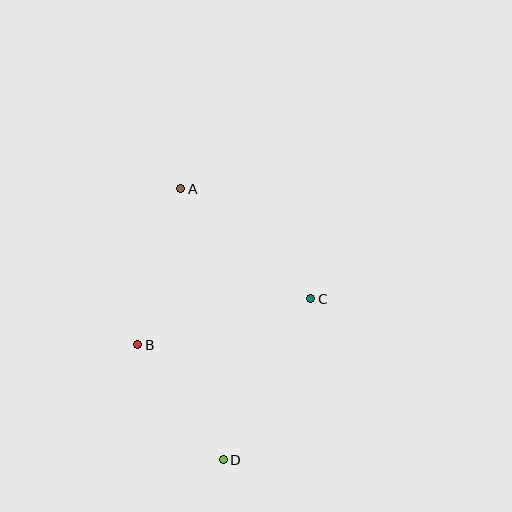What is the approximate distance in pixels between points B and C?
The distance between B and C is approximately 179 pixels.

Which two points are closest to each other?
Points B and D are closest to each other.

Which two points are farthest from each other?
Points A and D are farthest from each other.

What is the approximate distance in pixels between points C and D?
The distance between C and D is approximately 183 pixels.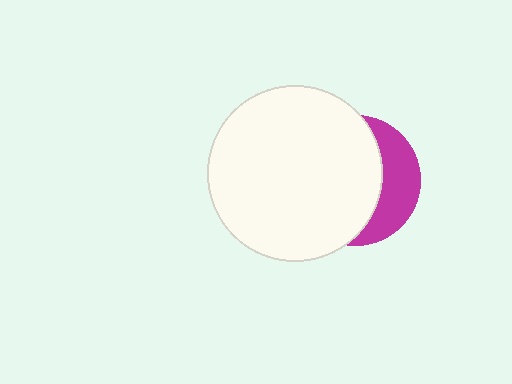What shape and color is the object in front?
The object in front is a white circle.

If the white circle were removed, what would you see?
You would see the complete magenta circle.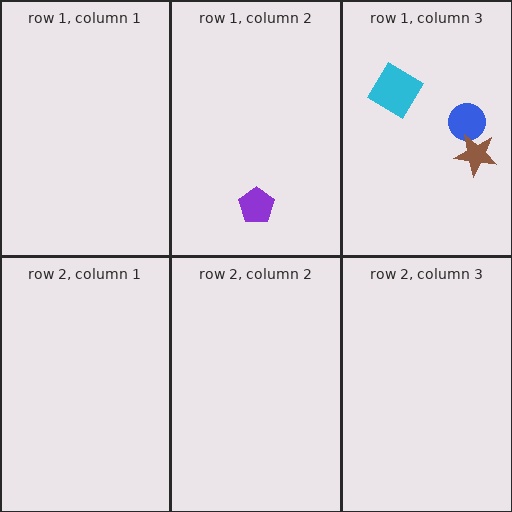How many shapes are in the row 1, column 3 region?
3.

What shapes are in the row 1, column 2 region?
The purple pentagon.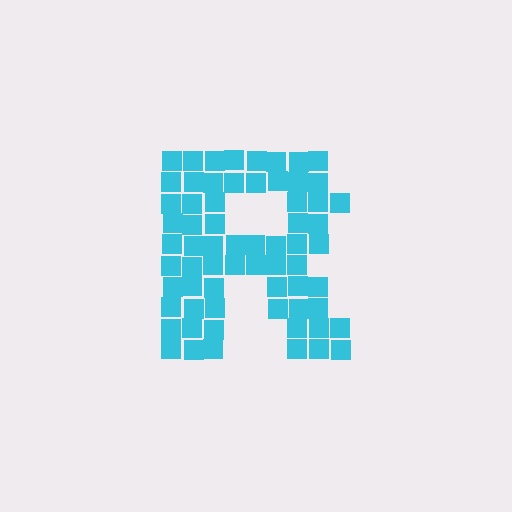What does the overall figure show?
The overall figure shows the letter R.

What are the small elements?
The small elements are squares.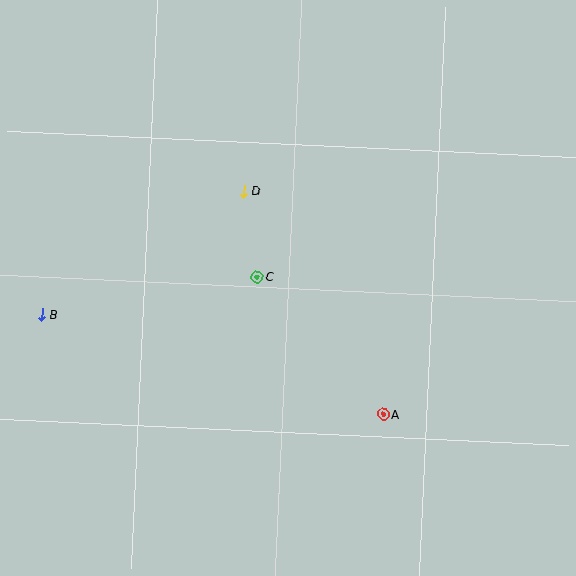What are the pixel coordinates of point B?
Point B is at (42, 315).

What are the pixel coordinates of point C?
Point C is at (257, 277).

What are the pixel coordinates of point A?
Point A is at (384, 414).